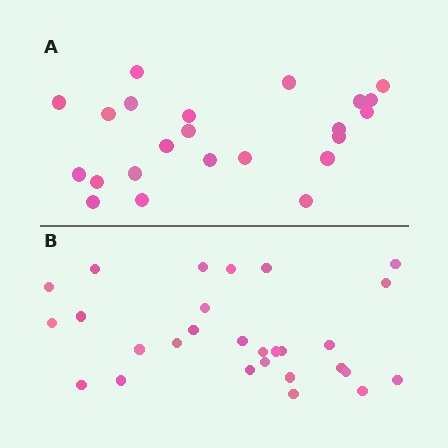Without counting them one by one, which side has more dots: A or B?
Region B (the bottom region) has more dots.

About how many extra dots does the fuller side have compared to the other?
Region B has about 5 more dots than region A.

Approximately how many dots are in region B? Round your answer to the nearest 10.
About 30 dots. (The exact count is 28, which rounds to 30.)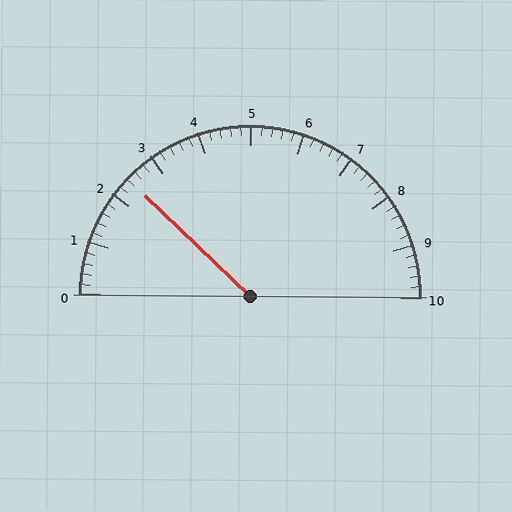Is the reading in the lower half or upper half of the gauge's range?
The reading is in the lower half of the range (0 to 10).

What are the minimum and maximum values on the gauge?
The gauge ranges from 0 to 10.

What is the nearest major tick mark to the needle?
The nearest major tick mark is 2.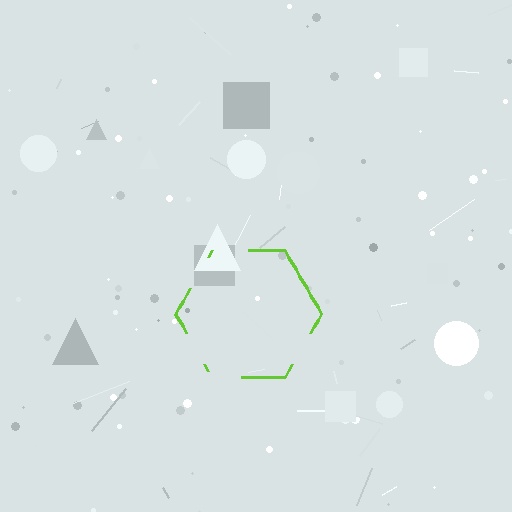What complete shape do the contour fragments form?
The contour fragments form a hexagon.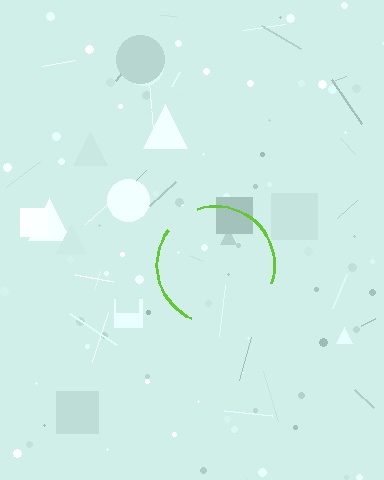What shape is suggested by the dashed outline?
The dashed outline suggests a circle.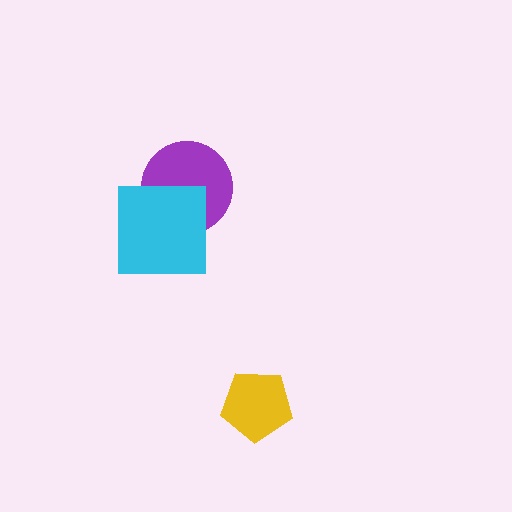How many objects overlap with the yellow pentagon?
0 objects overlap with the yellow pentagon.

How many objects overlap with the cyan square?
1 object overlaps with the cyan square.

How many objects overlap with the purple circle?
1 object overlaps with the purple circle.